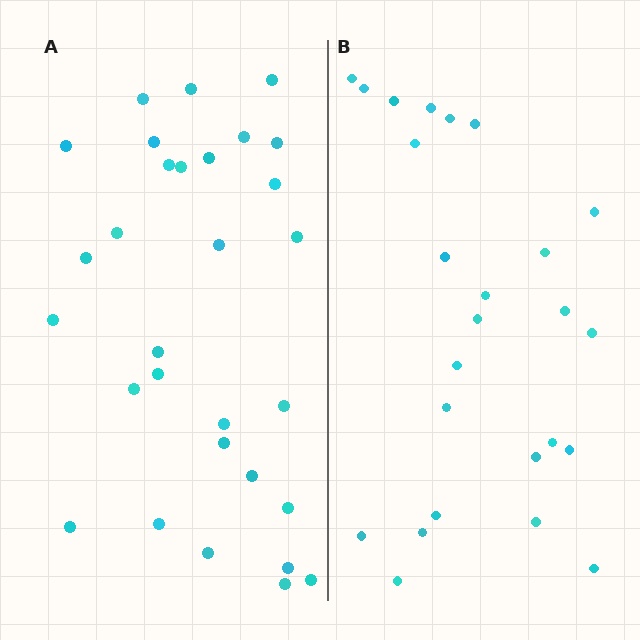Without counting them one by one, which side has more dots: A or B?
Region A (the left region) has more dots.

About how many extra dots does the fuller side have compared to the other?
Region A has about 5 more dots than region B.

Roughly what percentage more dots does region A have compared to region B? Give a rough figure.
About 20% more.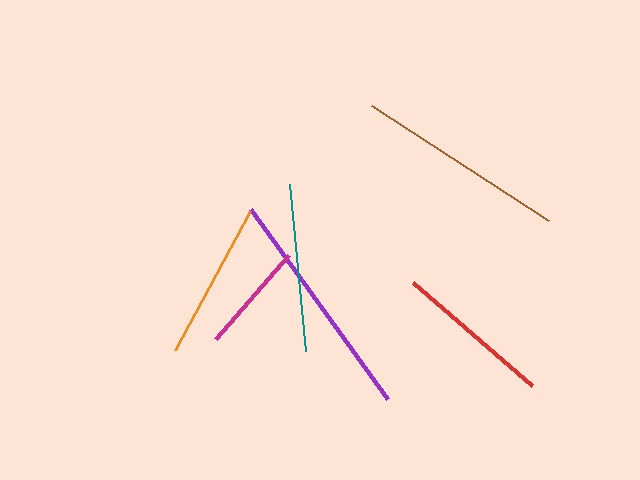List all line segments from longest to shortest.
From longest to shortest: purple, brown, teal, orange, red, magenta.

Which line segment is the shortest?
The magenta line is the shortest at approximately 111 pixels.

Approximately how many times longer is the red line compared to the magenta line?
The red line is approximately 1.4 times the length of the magenta line.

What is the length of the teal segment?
The teal segment is approximately 168 pixels long.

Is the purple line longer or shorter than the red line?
The purple line is longer than the red line.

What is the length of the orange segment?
The orange segment is approximately 158 pixels long.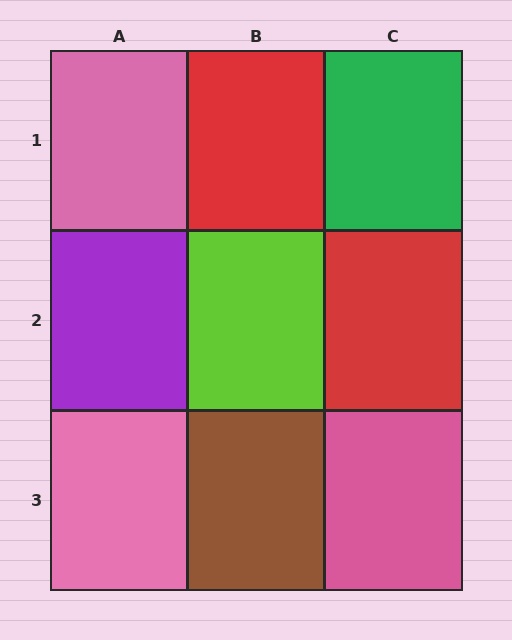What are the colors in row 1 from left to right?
Pink, red, green.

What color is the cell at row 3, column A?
Pink.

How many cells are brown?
1 cell is brown.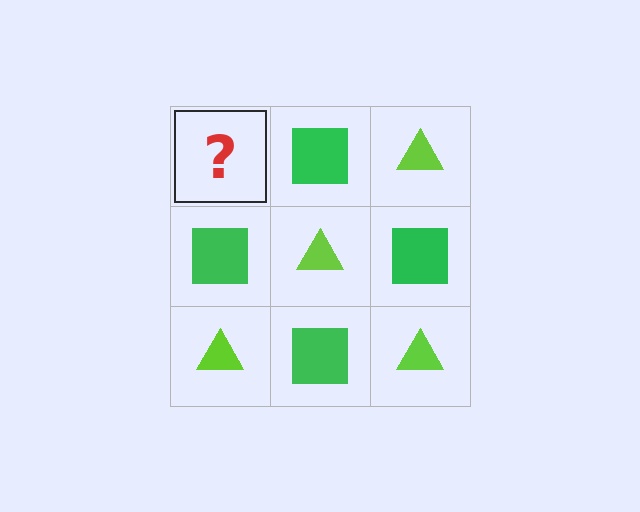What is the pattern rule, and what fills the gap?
The rule is that it alternates lime triangle and green square in a checkerboard pattern. The gap should be filled with a lime triangle.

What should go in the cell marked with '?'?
The missing cell should contain a lime triangle.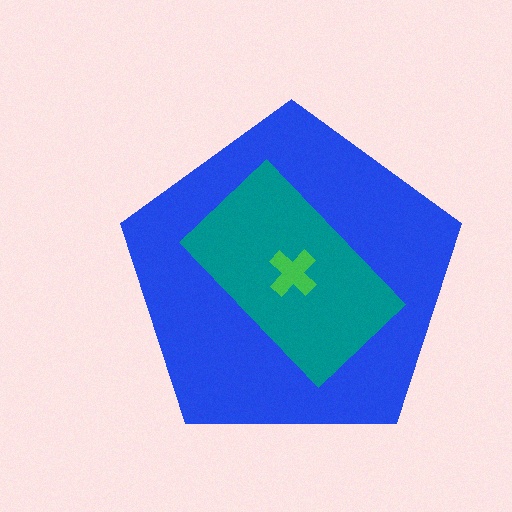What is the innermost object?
The green cross.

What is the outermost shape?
The blue pentagon.